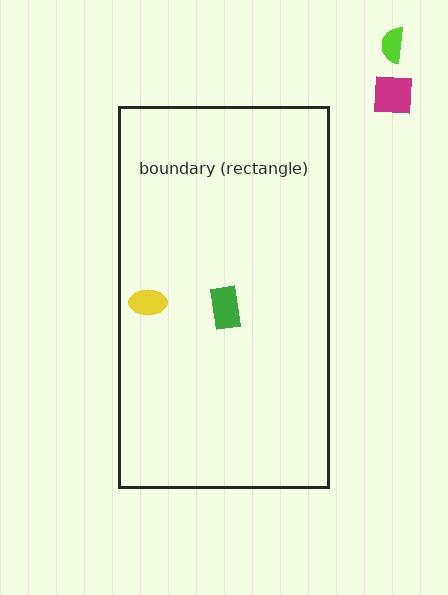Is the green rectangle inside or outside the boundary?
Inside.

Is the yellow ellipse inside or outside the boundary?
Inside.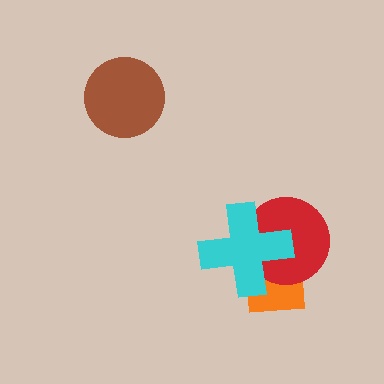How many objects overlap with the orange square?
2 objects overlap with the orange square.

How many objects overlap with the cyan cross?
2 objects overlap with the cyan cross.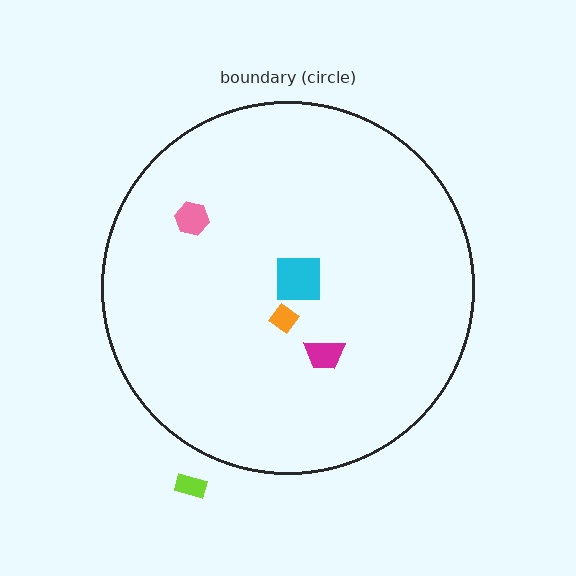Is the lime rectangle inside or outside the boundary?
Outside.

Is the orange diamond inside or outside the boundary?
Inside.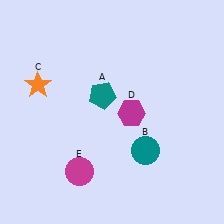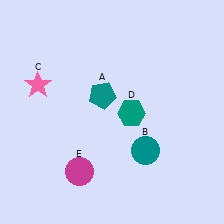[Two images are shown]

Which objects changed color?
C changed from orange to pink. D changed from magenta to teal.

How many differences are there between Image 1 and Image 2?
There are 2 differences between the two images.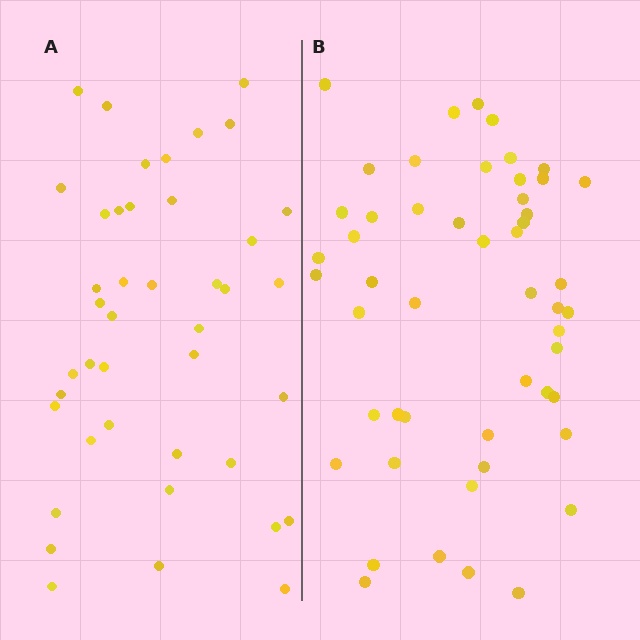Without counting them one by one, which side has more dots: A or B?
Region B (the right region) has more dots.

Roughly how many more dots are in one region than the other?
Region B has roughly 8 or so more dots than region A.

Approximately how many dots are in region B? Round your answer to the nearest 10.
About 50 dots. (The exact count is 51, which rounds to 50.)